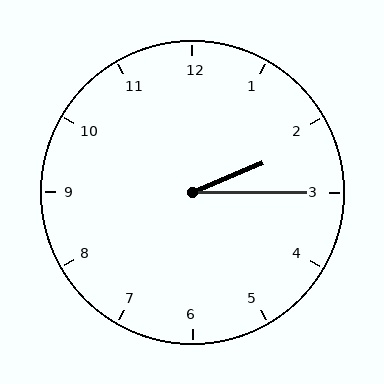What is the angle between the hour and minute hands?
Approximately 22 degrees.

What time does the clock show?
2:15.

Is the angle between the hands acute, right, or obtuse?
It is acute.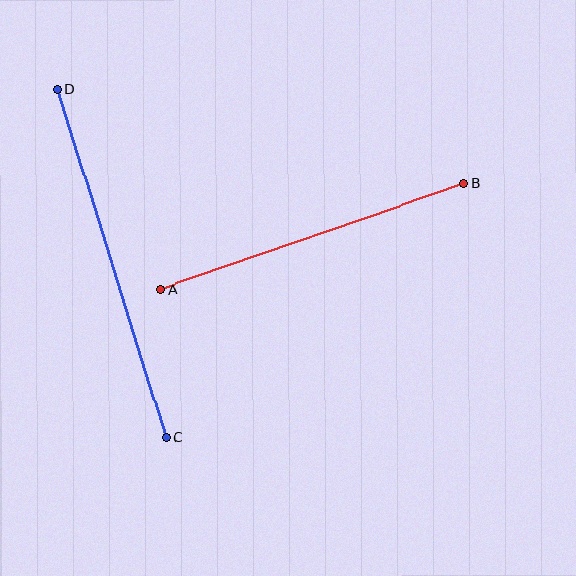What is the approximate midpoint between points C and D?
The midpoint is at approximately (111, 263) pixels.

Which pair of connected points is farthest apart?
Points C and D are farthest apart.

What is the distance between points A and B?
The distance is approximately 321 pixels.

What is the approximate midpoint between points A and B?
The midpoint is at approximately (312, 237) pixels.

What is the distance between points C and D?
The distance is approximately 364 pixels.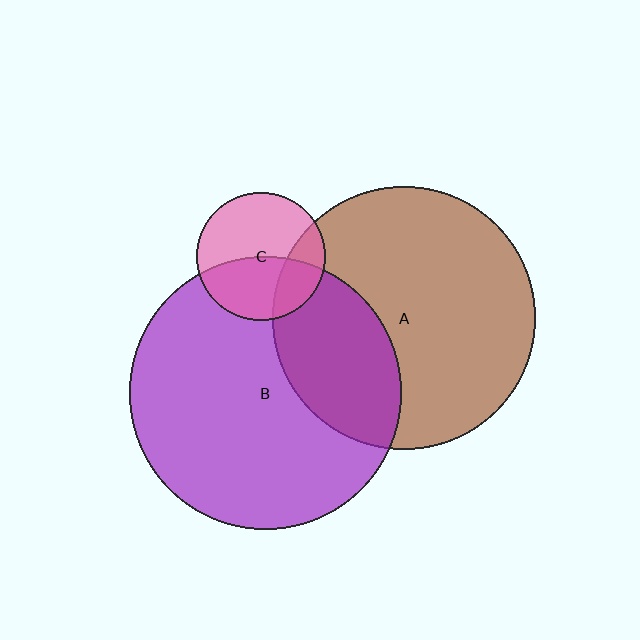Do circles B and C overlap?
Yes.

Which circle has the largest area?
Circle B (purple).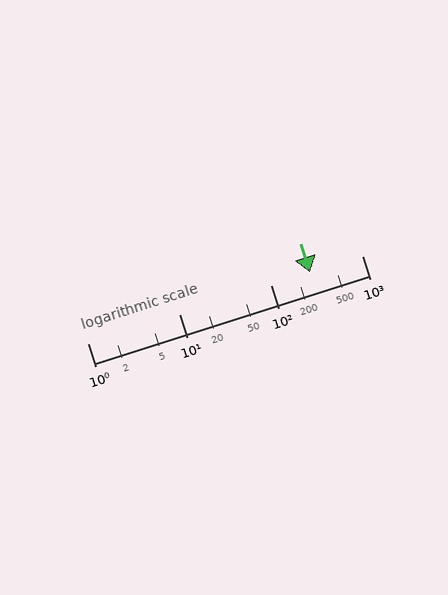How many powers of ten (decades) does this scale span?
The scale spans 3 decades, from 1 to 1000.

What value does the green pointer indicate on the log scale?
The pointer indicates approximately 270.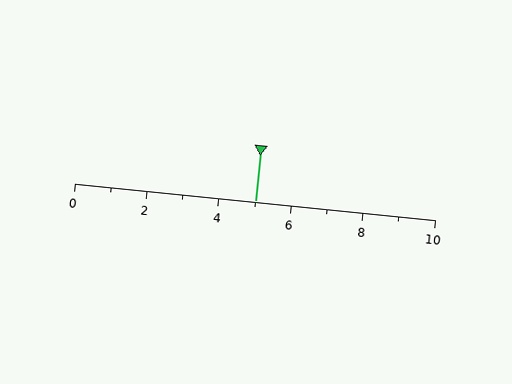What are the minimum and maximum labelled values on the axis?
The axis runs from 0 to 10.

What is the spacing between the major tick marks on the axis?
The major ticks are spaced 2 apart.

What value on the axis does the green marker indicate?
The marker indicates approximately 5.